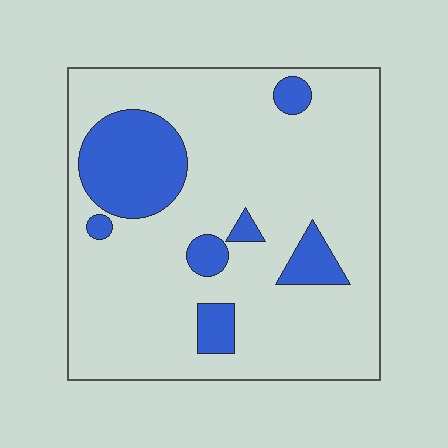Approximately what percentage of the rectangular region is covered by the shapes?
Approximately 20%.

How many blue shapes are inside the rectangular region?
7.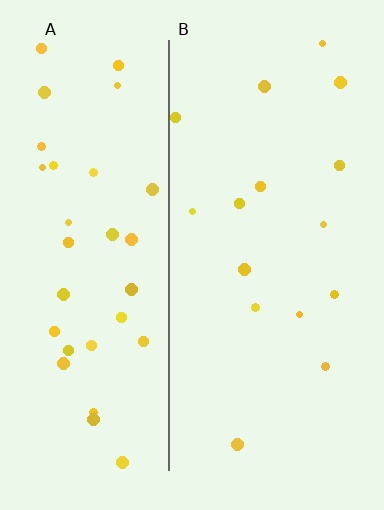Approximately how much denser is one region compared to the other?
Approximately 2.2× — region A over region B.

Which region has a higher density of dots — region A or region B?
A (the left).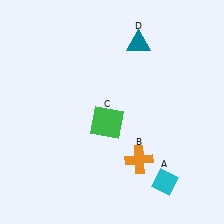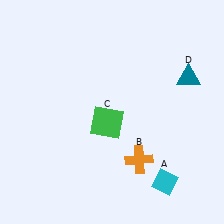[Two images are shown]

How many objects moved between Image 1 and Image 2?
1 object moved between the two images.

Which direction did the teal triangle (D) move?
The teal triangle (D) moved right.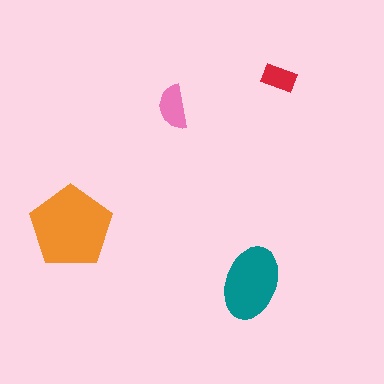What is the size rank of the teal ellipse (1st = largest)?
2nd.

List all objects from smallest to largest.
The red rectangle, the pink semicircle, the teal ellipse, the orange pentagon.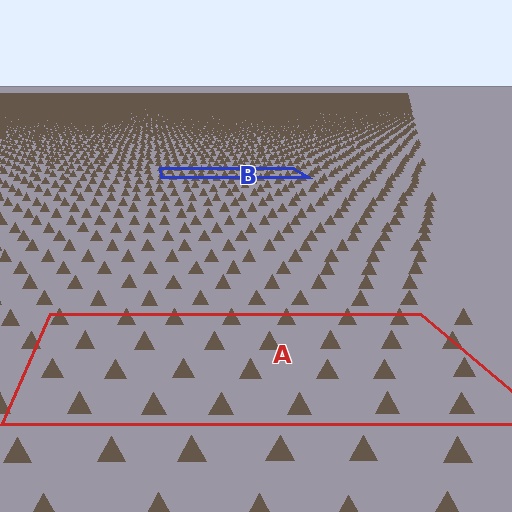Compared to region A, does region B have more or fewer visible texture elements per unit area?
Region B has more texture elements per unit area — they are packed more densely because it is farther away.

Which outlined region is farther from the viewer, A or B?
Region B is farther from the viewer — the texture elements inside it appear smaller and more densely packed.